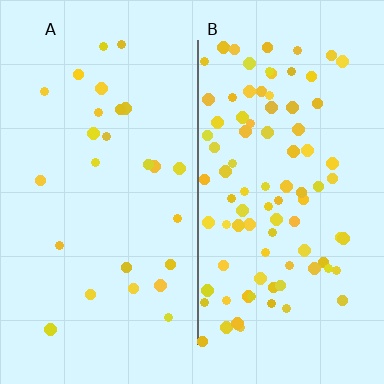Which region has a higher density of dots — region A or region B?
B (the right).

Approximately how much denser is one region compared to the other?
Approximately 3.5× — region B over region A.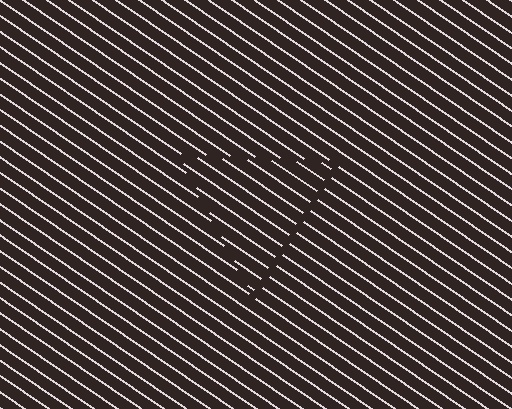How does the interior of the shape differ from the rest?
The interior of the shape contains the same grating, shifted by half a period — the contour is defined by the phase discontinuity where line-ends from the inner and outer gratings abut.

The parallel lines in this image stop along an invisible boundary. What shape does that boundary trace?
An illusory triangle. The interior of the shape contains the same grating, shifted by half a period — the contour is defined by the phase discontinuity where line-ends from the inner and outer gratings abut.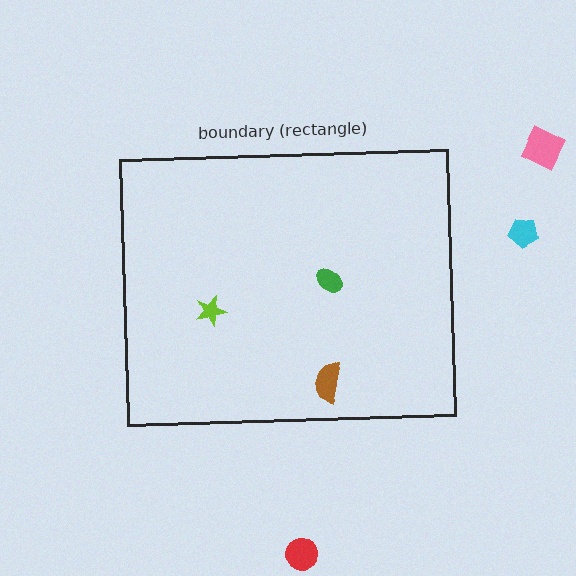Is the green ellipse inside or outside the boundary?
Inside.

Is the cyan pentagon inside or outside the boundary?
Outside.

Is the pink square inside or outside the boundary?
Outside.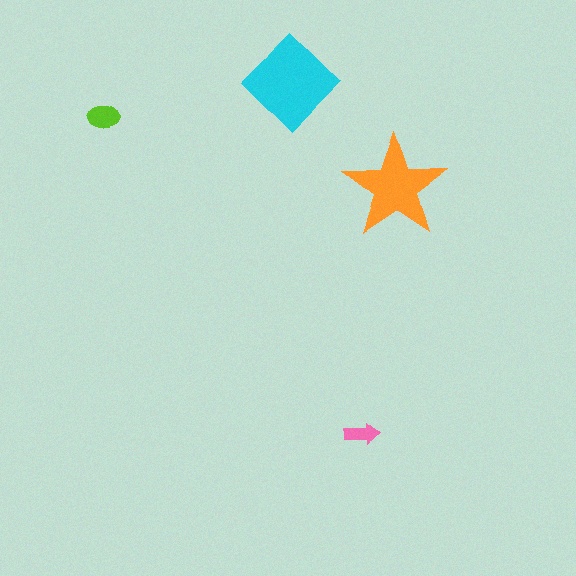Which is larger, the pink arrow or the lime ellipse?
The lime ellipse.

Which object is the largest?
The cyan diamond.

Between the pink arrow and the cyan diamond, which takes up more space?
The cyan diamond.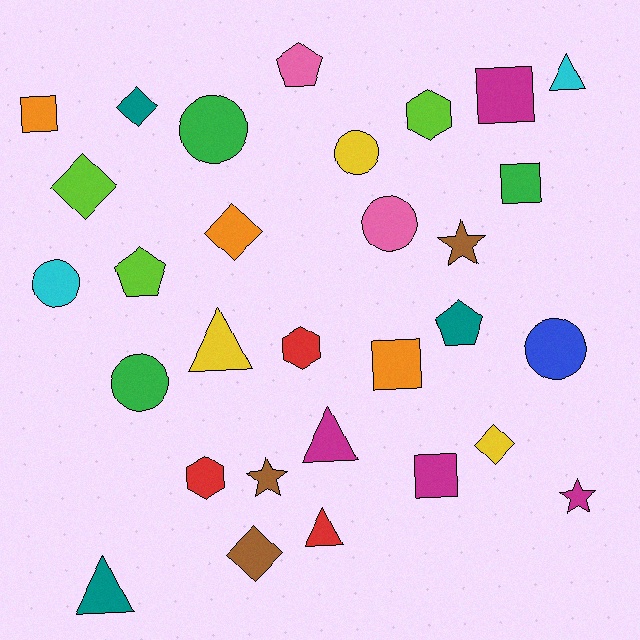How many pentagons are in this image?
There are 3 pentagons.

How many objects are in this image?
There are 30 objects.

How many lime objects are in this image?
There are 3 lime objects.